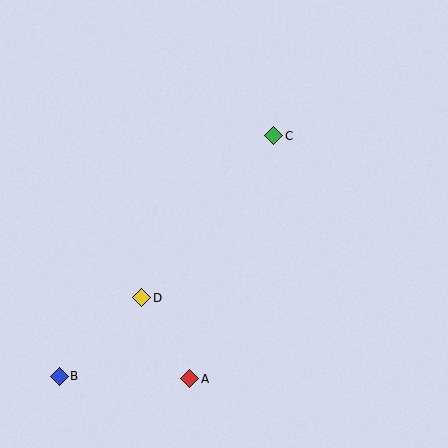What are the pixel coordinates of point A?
Point A is at (190, 379).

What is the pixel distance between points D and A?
The distance between D and A is 94 pixels.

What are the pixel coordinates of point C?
Point C is at (273, 136).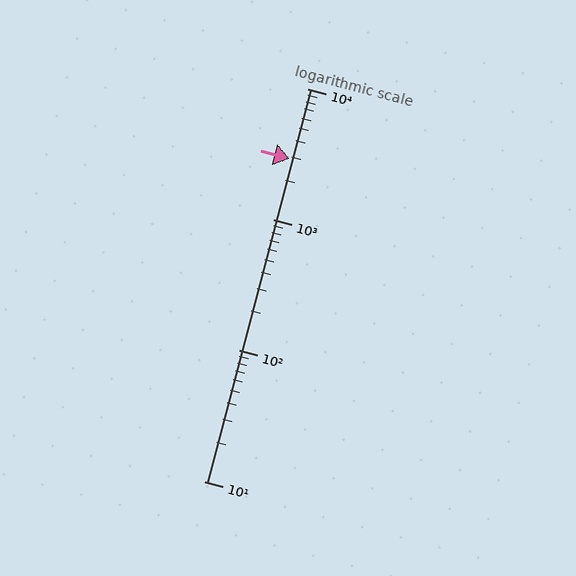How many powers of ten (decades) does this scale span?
The scale spans 3 decades, from 10 to 10000.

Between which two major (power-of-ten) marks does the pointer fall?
The pointer is between 1000 and 10000.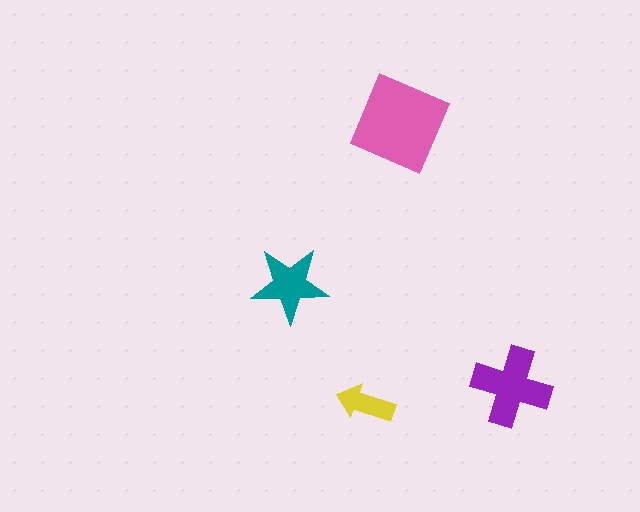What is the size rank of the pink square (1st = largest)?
1st.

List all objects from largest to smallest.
The pink square, the purple cross, the teal star, the yellow arrow.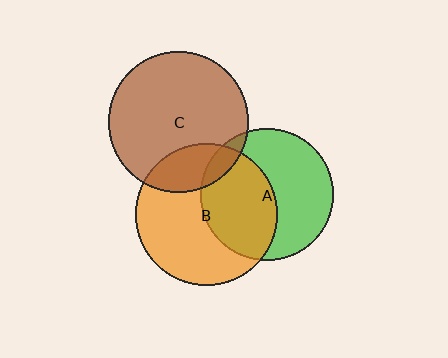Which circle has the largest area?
Circle B (orange).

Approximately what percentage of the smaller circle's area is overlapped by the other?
Approximately 20%.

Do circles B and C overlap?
Yes.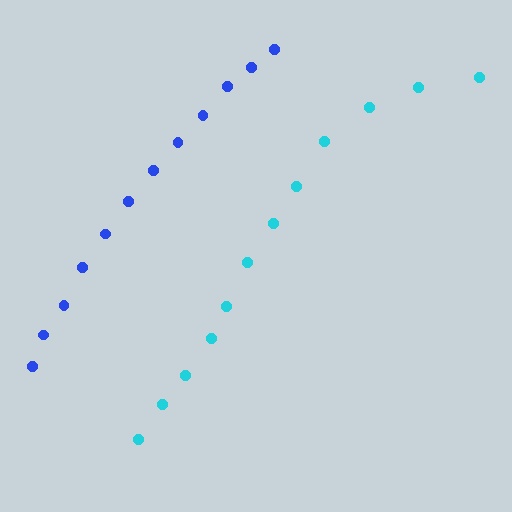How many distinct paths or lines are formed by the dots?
There are 2 distinct paths.